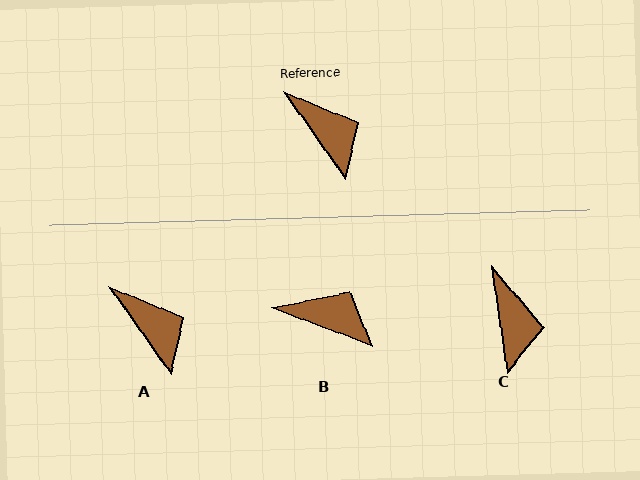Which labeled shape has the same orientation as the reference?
A.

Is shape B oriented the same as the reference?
No, it is off by about 34 degrees.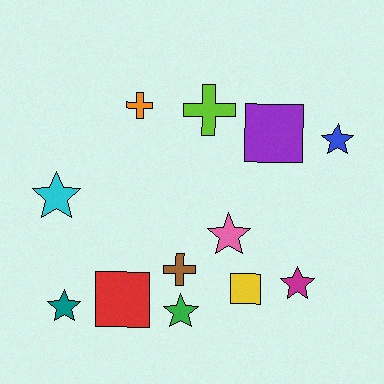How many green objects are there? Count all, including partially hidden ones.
There is 1 green object.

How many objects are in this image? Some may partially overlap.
There are 12 objects.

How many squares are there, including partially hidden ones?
There are 3 squares.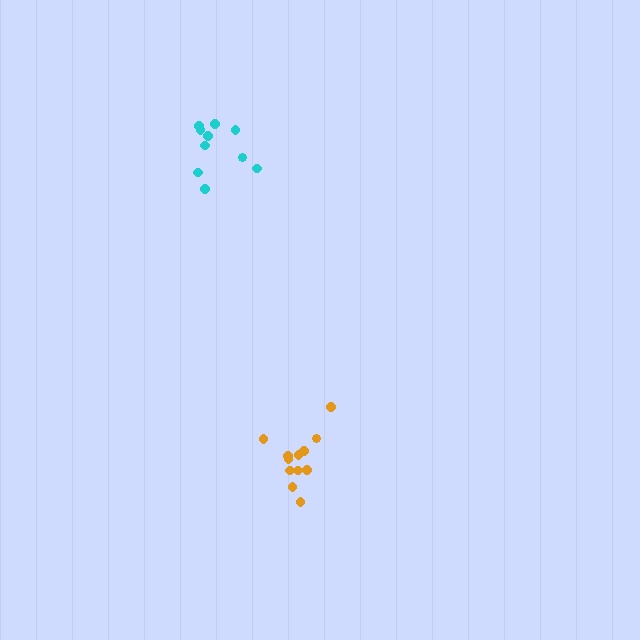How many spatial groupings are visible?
There are 2 spatial groupings.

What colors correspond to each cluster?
The clusters are colored: cyan, orange.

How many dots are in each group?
Group 1: 10 dots, Group 2: 12 dots (22 total).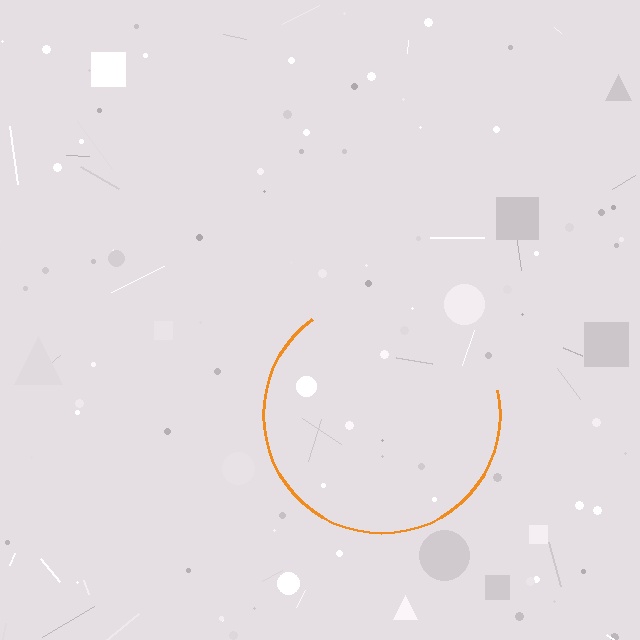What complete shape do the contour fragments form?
The contour fragments form a circle.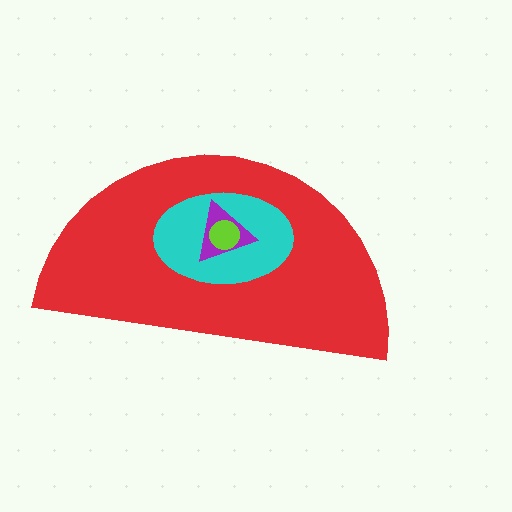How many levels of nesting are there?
4.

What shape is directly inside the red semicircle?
The cyan ellipse.